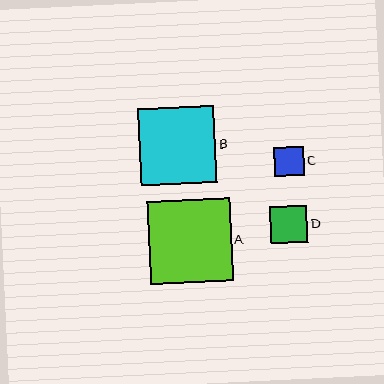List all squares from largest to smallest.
From largest to smallest: A, B, D, C.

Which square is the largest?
Square A is the largest with a size of approximately 82 pixels.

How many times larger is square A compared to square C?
Square A is approximately 2.8 times the size of square C.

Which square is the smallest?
Square C is the smallest with a size of approximately 30 pixels.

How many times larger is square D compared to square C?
Square D is approximately 1.3 times the size of square C.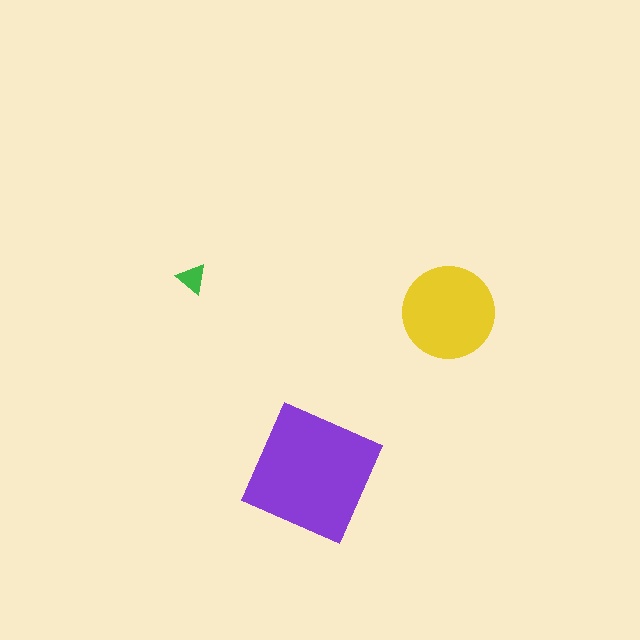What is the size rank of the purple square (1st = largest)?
1st.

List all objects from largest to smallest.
The purple square, the yellow circle, the green triangle.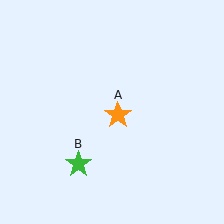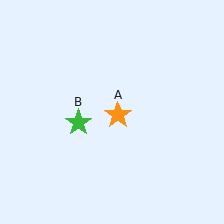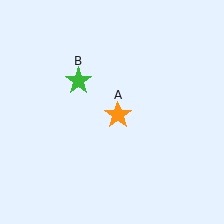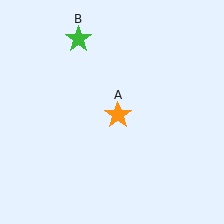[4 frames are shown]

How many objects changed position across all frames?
1 object changed position: green star (object B).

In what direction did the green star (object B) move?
The green star (object B) moved up.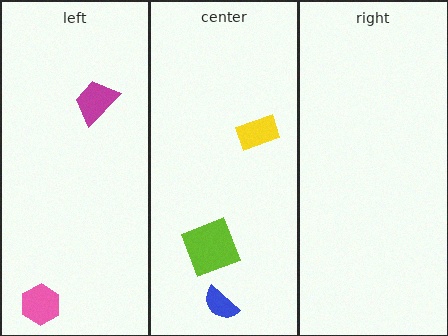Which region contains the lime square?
The center region.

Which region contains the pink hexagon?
The left region.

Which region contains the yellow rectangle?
The center region.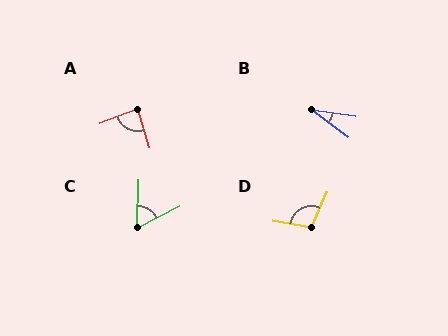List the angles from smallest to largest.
B (29°), C (62°), A (86°), D (103°).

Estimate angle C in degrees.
Approximately 62 degrees.